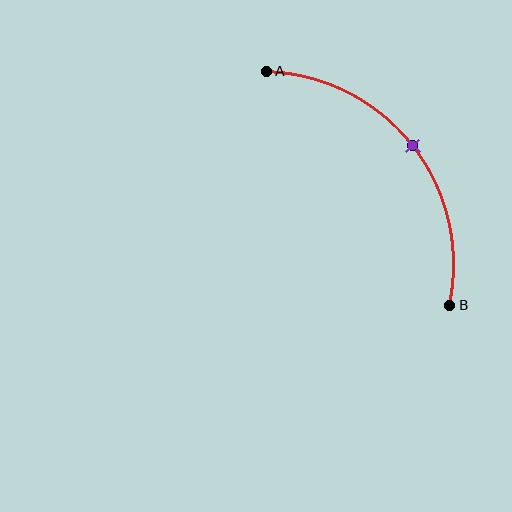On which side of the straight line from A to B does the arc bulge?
The arc bulges above and to the right of the straight line connecting A and B.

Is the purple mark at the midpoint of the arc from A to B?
Yes. The purple mark lies on the arc at equal arc-length from both A and B — it is the arc midpoint.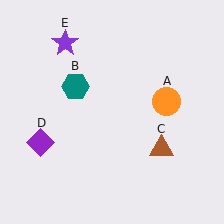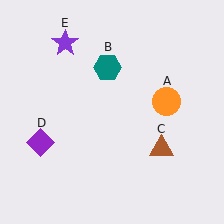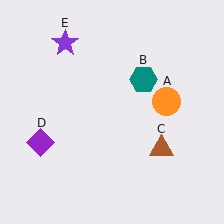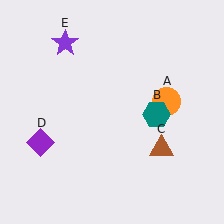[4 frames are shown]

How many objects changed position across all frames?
1 object changed position: teal hexagon (object B).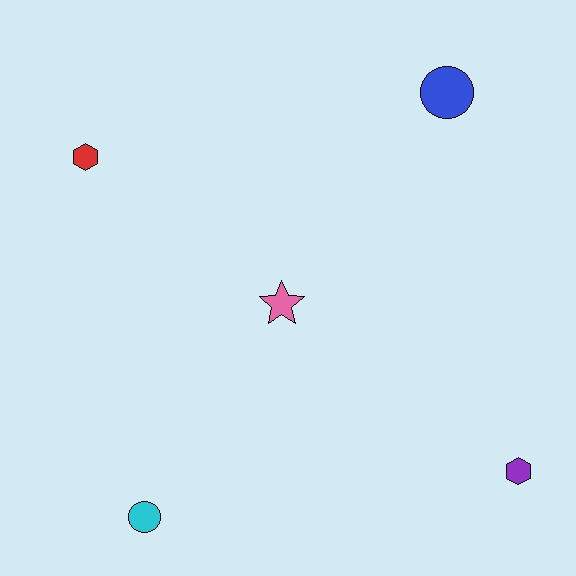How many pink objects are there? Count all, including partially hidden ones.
There is 1 pink object.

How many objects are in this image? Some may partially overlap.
There are 5 objects.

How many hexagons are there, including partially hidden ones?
There are 2 hexagons.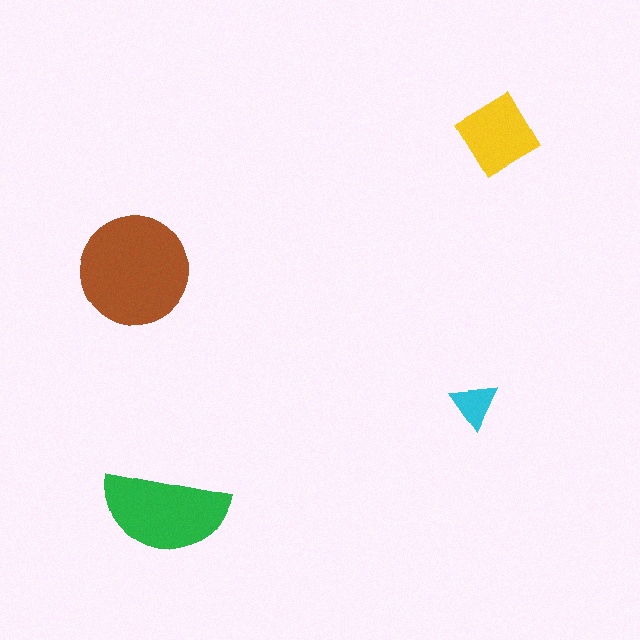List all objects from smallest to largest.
The cyan triangle, the yellow diamond, the green semicircle, the brown circle.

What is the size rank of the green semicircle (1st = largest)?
2nd.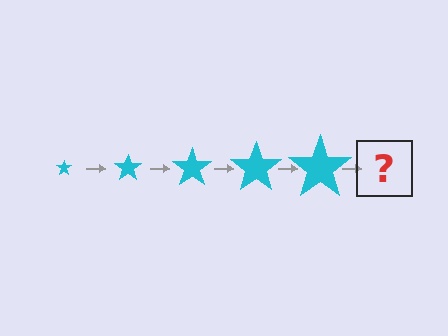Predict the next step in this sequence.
The next step is a cyan star, larger than the previous one.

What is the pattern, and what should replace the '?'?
The pattern is that the star gets progressively larger each step. The '?' should be a cyan star, larger than the previous one.